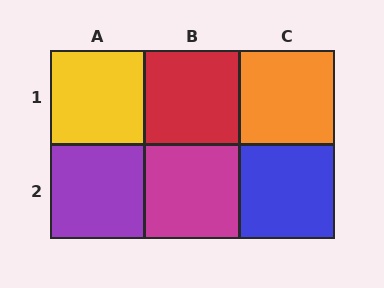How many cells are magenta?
1 cell is magenta.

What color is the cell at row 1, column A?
Yellow.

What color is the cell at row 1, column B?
Red.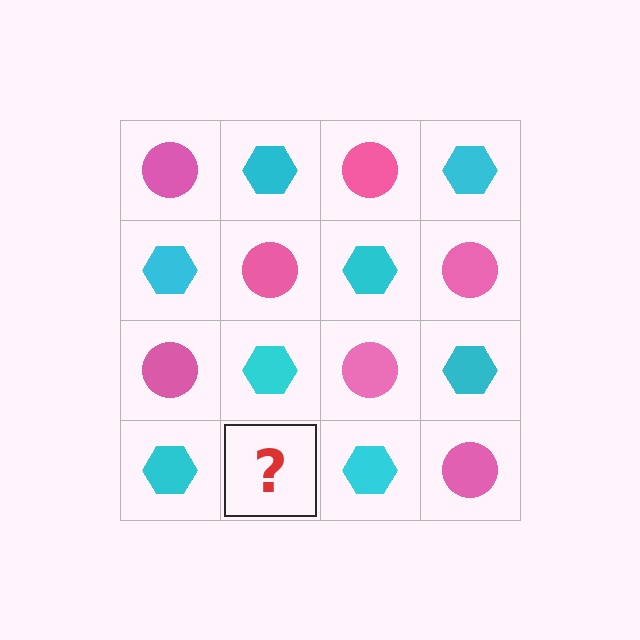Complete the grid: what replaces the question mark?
The question mark should be replaced with a pink circle.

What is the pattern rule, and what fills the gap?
The rule is that it alternates pink circle and cyan hexagon in a checkerboard pattern. The gap should be filled with a pink circle.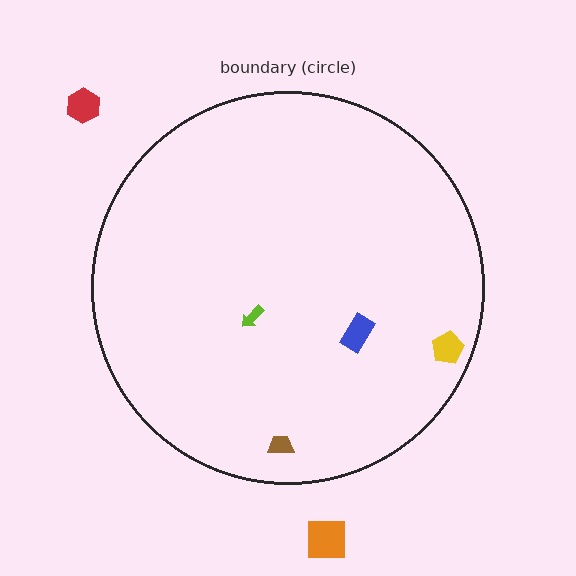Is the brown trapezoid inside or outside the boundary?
Inside.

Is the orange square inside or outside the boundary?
Outside.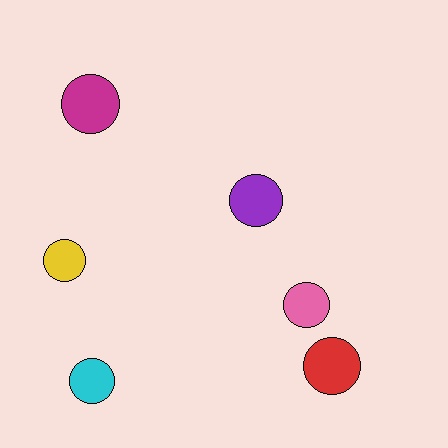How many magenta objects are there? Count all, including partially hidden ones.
There is 1 magenta object.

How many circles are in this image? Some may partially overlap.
There are 6 circles.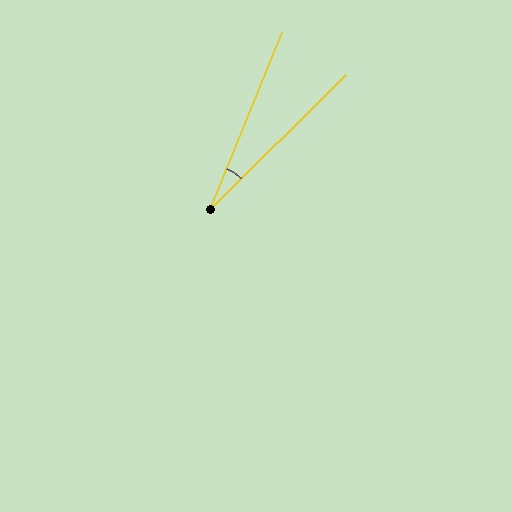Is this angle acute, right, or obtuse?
It is acute.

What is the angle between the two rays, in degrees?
Approximately 23 degrees.